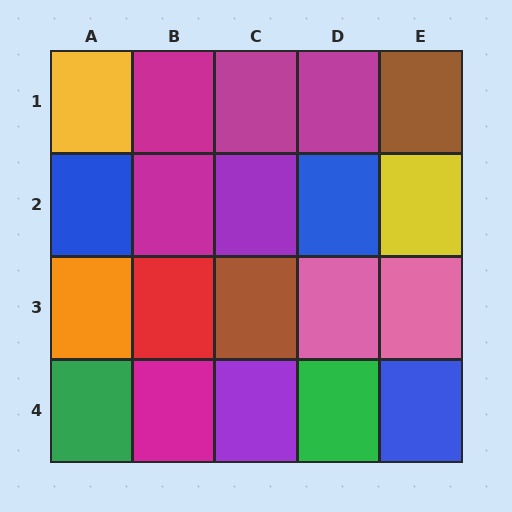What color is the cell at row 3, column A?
Orange.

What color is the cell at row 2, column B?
Magenta.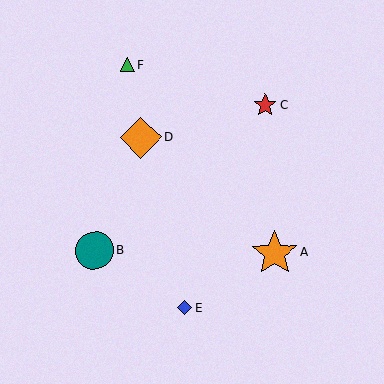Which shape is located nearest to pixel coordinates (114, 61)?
The green triangle (labeled F) at (127, 65) is nearest to that location.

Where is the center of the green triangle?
The center of the green triangle is at (127, 65).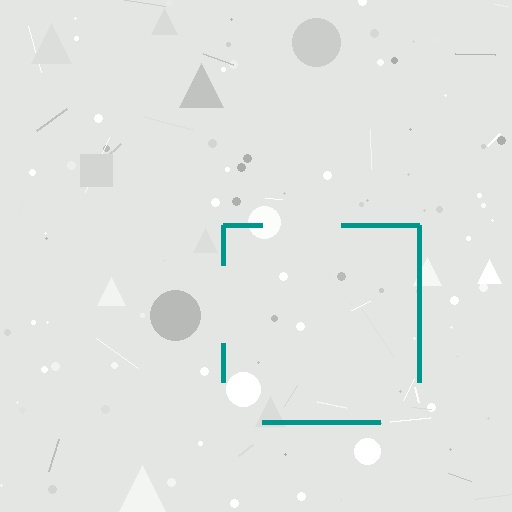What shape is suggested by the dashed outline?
The dashed outline suggests a square.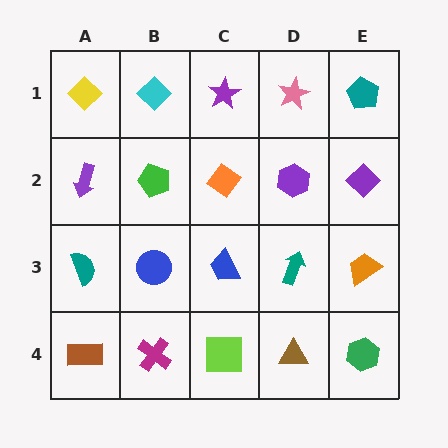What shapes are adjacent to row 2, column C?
A purple star (row 1, column C), a blue trapezoid (row 3, column C), a green pentagon (row 2, column B), a purple hexagon (row 2, column D).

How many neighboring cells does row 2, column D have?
4.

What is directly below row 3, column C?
A lime square.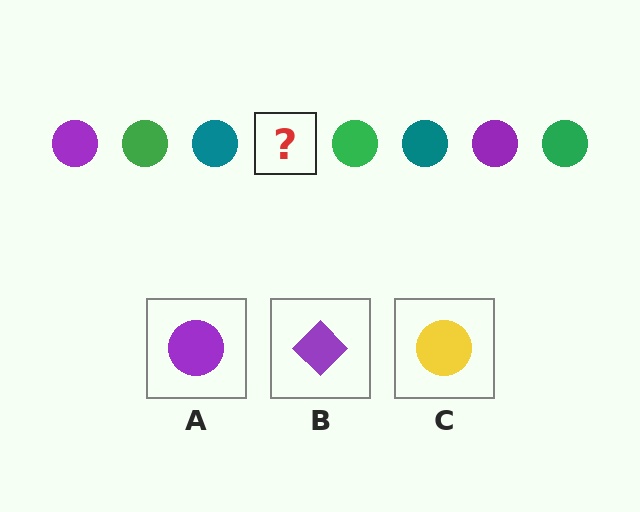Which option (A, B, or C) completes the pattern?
A.